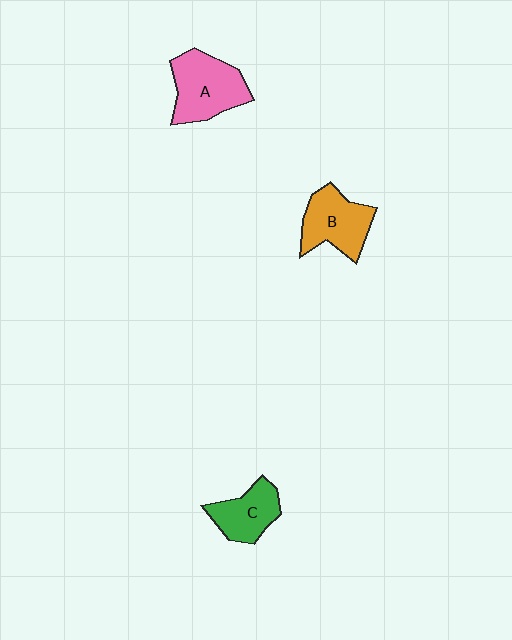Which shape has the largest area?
Shape A (pink).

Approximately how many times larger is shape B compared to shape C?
Approximately 1.3 times.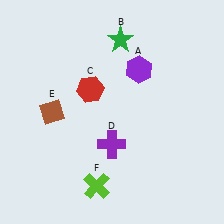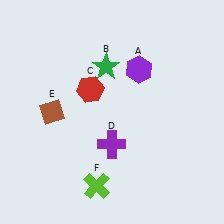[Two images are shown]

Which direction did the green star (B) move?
The green star (B) moved down.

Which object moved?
The green star (B) moved down.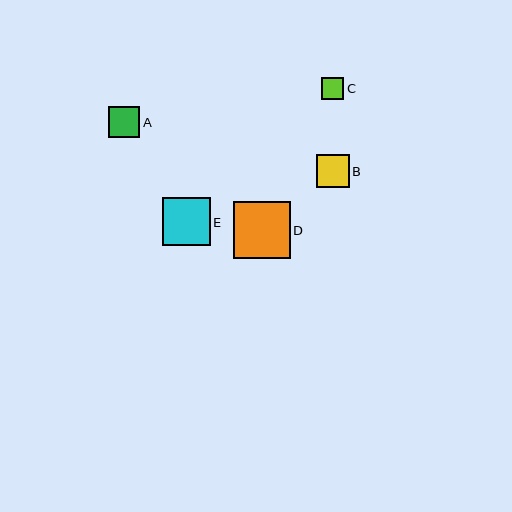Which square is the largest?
Square D is the largest with a size of approximately 57 pixels.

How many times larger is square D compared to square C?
Square D is approximately 2.6 times the size of square C.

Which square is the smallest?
Square C is the smallest with a size of approximately 22 pixels.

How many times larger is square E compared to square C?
Square E is approximately 2.1 times the size of square C.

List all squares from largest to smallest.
From largest to smallest: D, E, B, A, C.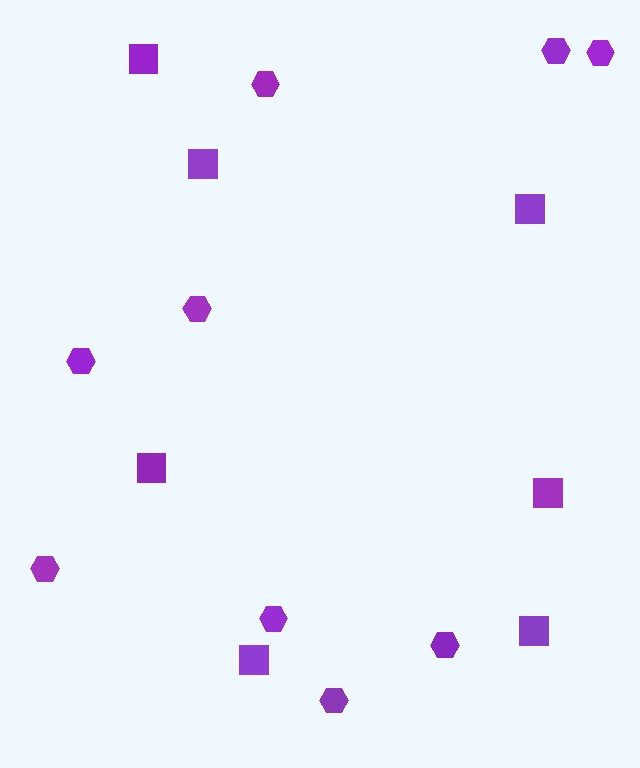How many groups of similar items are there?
There are 2 groups: one group of hexagons (9) and one group of squares (7).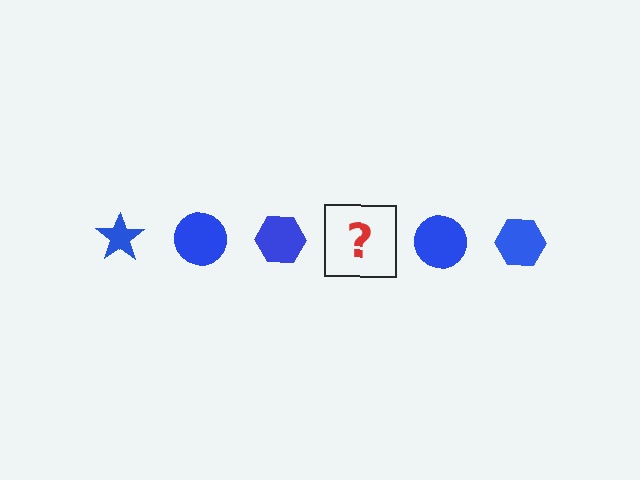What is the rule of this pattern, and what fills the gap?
The rule is that the pattern cycles through star, circle, hexagon shapes in blue. The gap should be filled with a blue star.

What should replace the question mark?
The question mark should be replaced with a blue star.